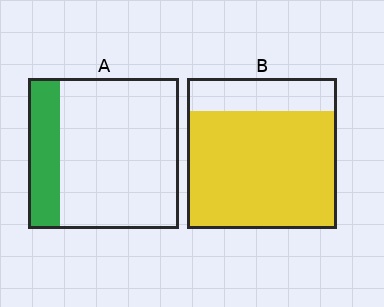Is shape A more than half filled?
No.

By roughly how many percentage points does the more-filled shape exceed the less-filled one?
By roughly 55 percentage points (B over A).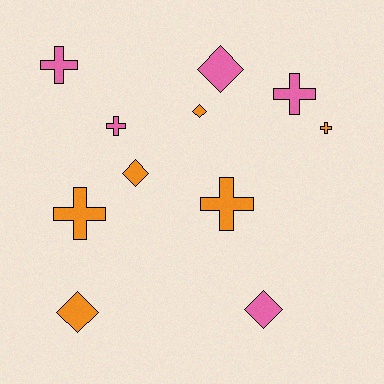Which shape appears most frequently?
Cross, with 6 objects.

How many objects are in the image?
There are 11 objects.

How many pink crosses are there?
There are 3 pink crosses.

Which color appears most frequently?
Orange, with 6 objects.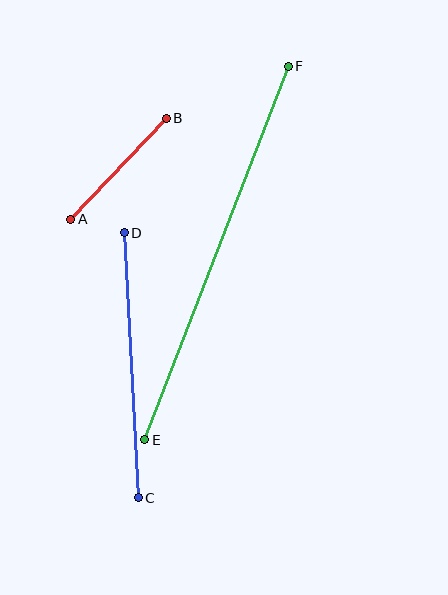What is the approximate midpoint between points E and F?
The midpoint is at approximately (216, 253) pixels.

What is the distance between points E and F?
The distance is approximately 400 pixels.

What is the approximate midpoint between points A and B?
The midpoint is at approximately (119, 169) pixels.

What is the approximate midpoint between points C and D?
The midpoint is at approximately (131, 365) pixels.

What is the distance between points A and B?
The distance is approximately 139 pixels.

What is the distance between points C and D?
The distance is approximately 265 pixels.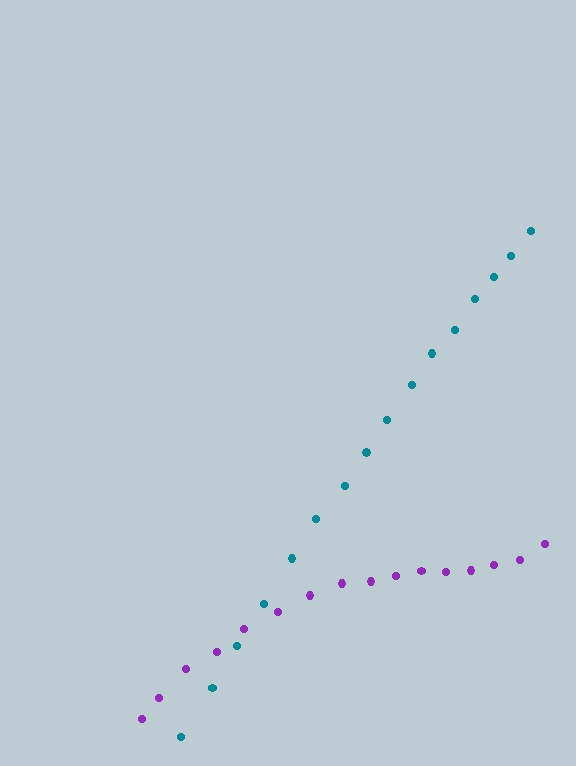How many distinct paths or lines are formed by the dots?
There are 2 distinct paths.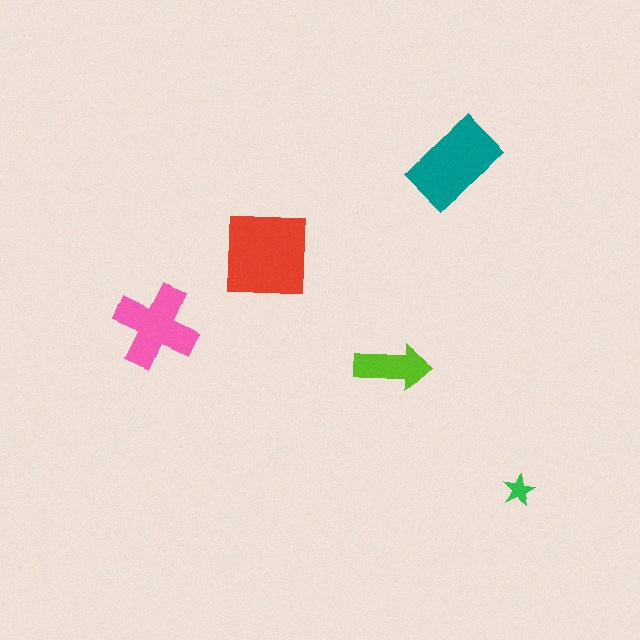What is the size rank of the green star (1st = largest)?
5th.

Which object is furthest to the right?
The green star is rightmost.